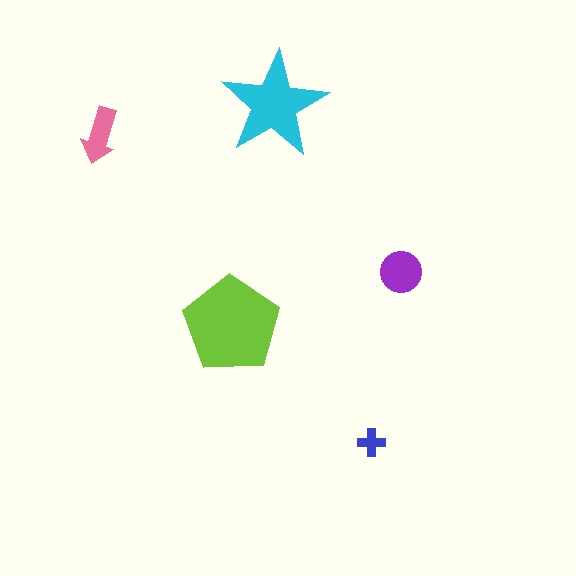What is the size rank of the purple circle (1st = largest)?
3rd.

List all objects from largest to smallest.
The lime pentagon, the cyan star, the purple circle, the pink arrow, the blue cross.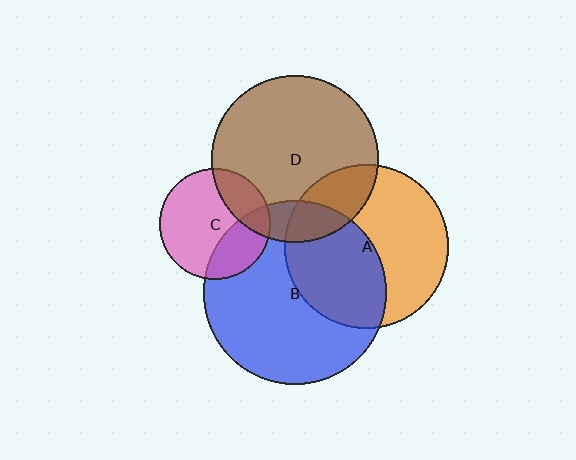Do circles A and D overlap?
Yes.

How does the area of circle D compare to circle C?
Approximately 2.3 times.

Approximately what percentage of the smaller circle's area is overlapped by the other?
Approximately 20%.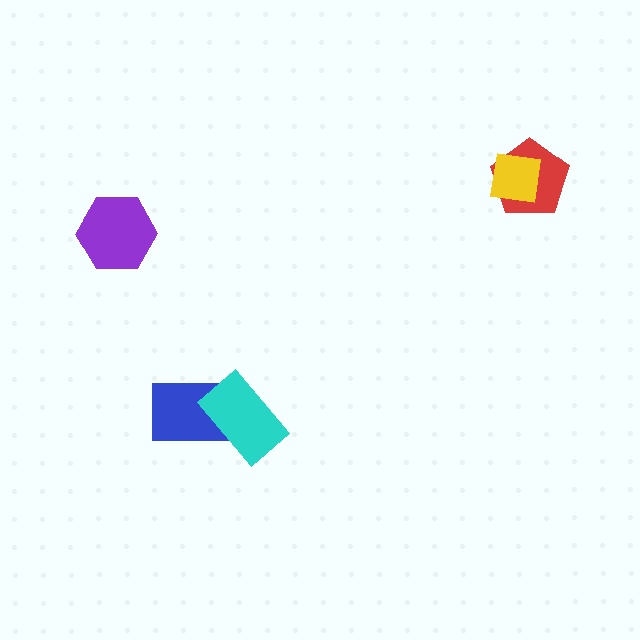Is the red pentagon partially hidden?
Yes, it is partially covered by another shape.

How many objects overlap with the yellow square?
1 object overlaps with the yellow square.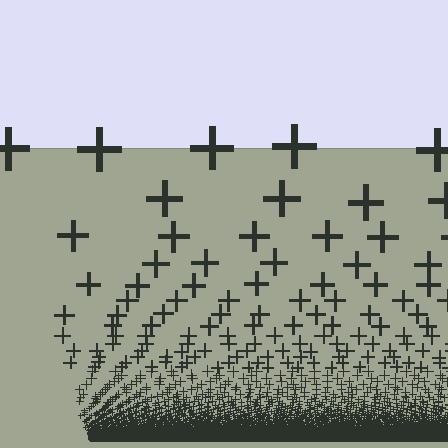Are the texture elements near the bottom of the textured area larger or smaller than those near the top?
Smaller. The gradient is inverted — elements near the bottom are smaller and denser.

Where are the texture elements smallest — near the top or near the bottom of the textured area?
Near the bottom.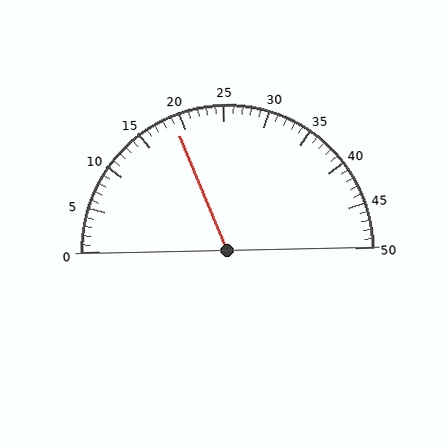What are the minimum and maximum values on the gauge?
The gauge ranges from 0 to 50.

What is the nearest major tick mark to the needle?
The nearest major tick mark is 20.